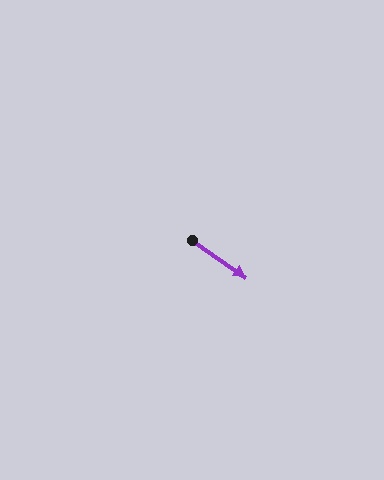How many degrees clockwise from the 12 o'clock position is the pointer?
Approximately 125 degrees.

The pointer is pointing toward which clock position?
Roughly 4 o'clock.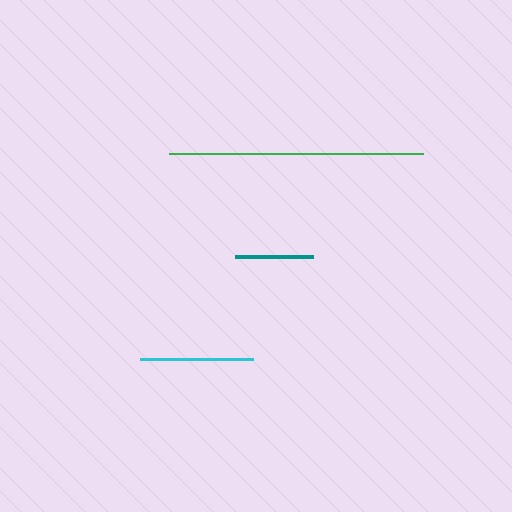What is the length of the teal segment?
The teal segment is approximately 78 pixels long.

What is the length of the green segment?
The green segment is approximately 254 pixels long.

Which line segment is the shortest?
The teal line is the shortest at approximately 78 pixels.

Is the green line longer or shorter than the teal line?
The green line is longer than the teal line.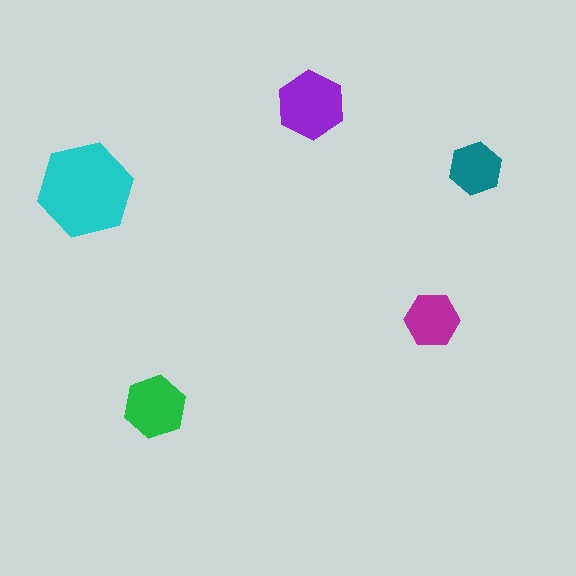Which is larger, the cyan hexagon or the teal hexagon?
The cyan one.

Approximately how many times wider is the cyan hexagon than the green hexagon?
About 1.5 times wider.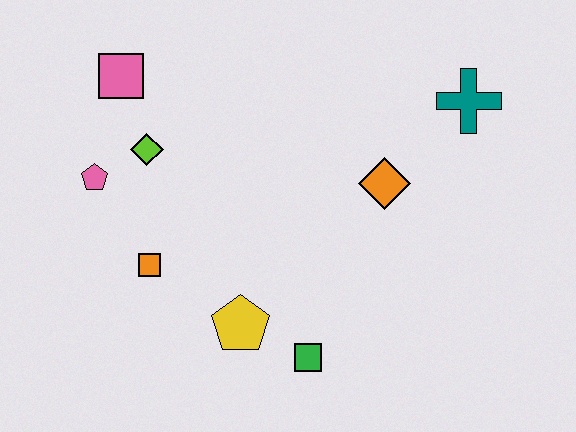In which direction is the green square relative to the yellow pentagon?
The green square is to the right of the yellow pentagon.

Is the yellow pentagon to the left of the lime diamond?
No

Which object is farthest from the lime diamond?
The teal cross is farthest from the lime diamond.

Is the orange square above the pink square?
No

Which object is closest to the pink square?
The lime diamond is closest to the pink square.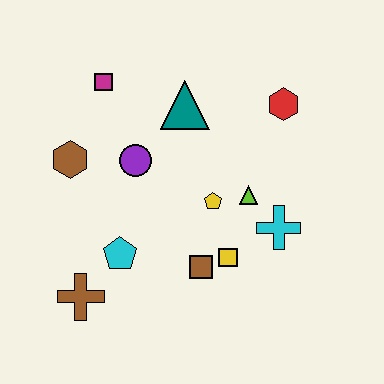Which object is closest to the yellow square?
The brown square is closest to the yellow square.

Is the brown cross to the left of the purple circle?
Yes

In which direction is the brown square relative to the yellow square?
The brown square is to the left of the yellow square.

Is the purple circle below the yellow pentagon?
No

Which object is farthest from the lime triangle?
The brown cross is farthest from the lime triangle.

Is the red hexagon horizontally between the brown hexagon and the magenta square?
No